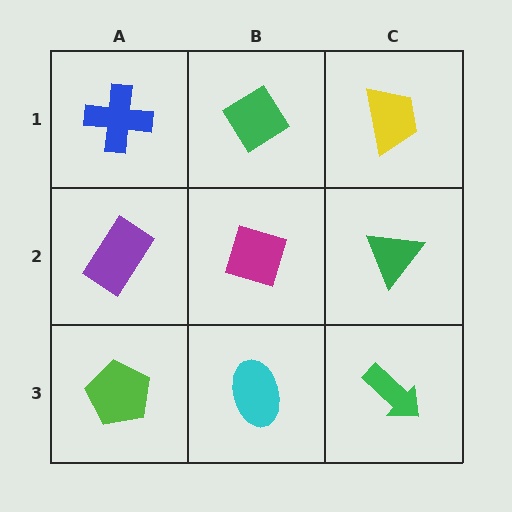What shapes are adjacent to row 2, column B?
A green diamond (row 1, column B), a cyan ellipse (row 3, column B), a purple rectangle (row 2, column A), a green triangle (row 2, column C).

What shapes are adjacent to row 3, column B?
A magenta diamond (row 2, column B), a lime pentagon (row 3, column A), a green arrow (row 3, column C).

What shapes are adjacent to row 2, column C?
A yellow trapezoid (row 1, column C), a green arrow (row 3, column C), a magenta diamond (row 2, column B).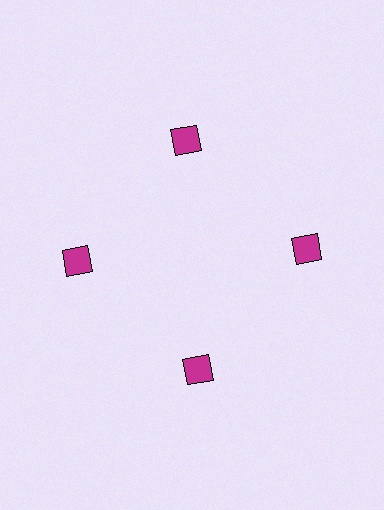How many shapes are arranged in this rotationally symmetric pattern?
There are 4 shapes, arranged in 4 groups of 1.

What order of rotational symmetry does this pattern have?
This pattern has 4-fold rotational symmetry.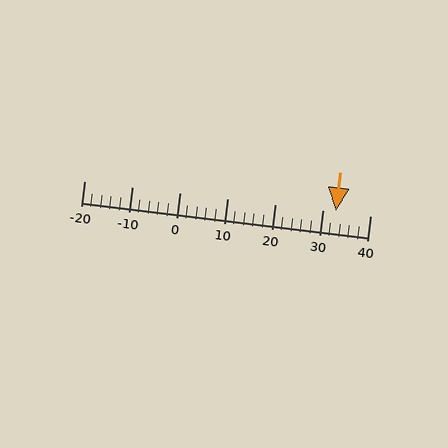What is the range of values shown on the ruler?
The ruler shows values from -20 to 40.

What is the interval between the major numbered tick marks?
The major tick marks are spaced 10 units apart.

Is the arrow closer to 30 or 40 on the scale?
The arrow is closer to 30.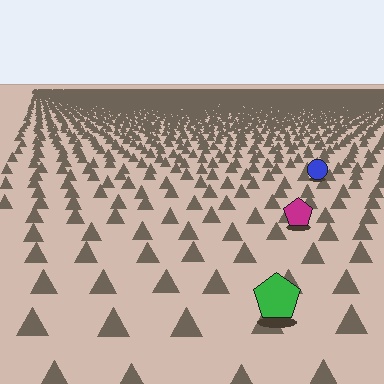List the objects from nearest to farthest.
From nearest to farthest: the green pentagon, the magenta pentagon, the blue circle.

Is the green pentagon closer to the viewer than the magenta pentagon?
Yes. The green pentagon is closer — you can tell from the texture gradient: the ground texture is coarser near it.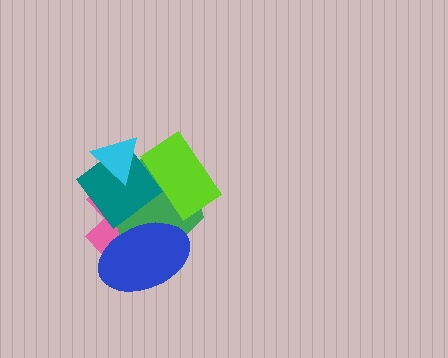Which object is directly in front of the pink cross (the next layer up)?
The green hexagon is directly in front of the pink cross.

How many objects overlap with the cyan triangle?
2 objects overlap with the cyan triangle.